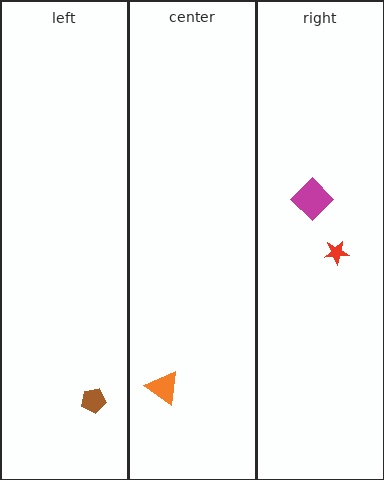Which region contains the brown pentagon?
The left region.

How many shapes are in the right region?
2.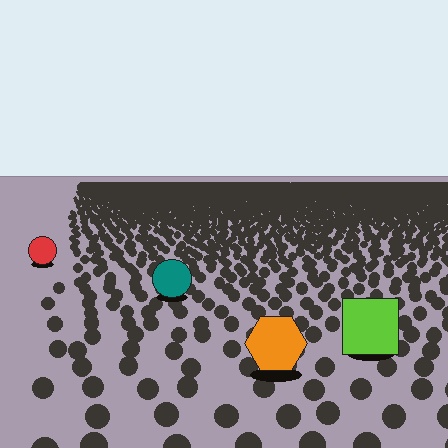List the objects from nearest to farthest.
From nearest to farthest: the orange hexagon, the lime square, the teal circle, the red circle.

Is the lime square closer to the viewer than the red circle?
Yes. The lime square is closer — you can tell from the texture gradient: the ground texture is coarser near it.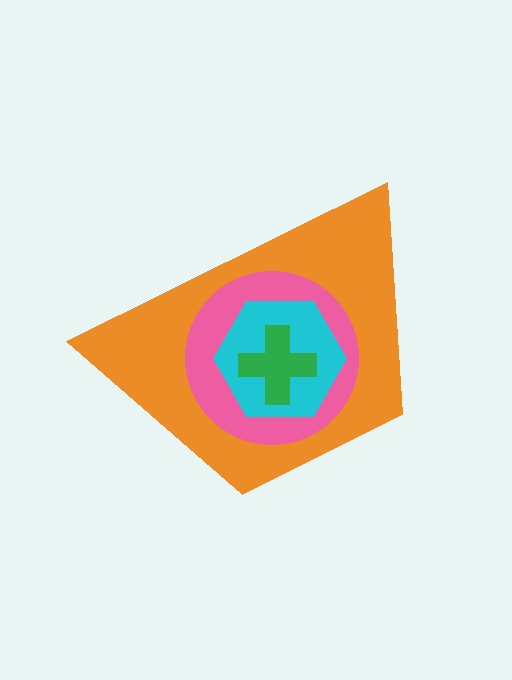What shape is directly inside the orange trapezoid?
The pink circle.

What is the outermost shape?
The orange trapezoid.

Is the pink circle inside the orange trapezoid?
Yes.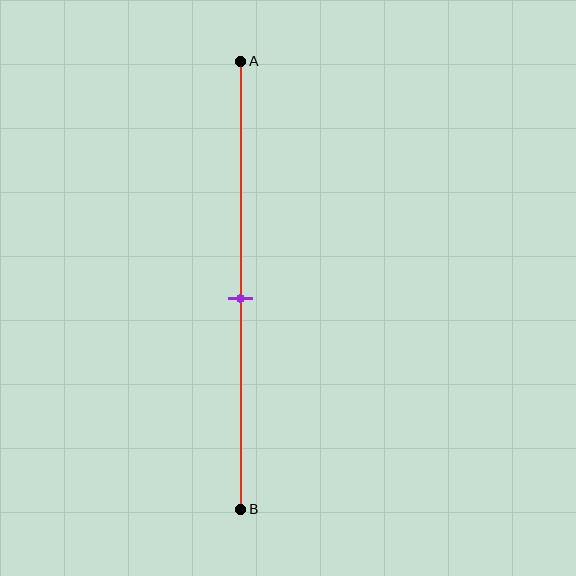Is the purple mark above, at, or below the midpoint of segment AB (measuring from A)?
The purple mark is approximately at the midpoint of segment AB.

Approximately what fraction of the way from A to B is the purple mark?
The purple mark is approximately 55% of the way from A to B.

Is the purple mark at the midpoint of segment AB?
Yes, the mark is approximately at the midpoint.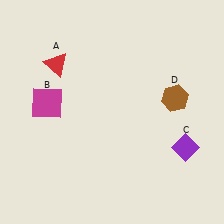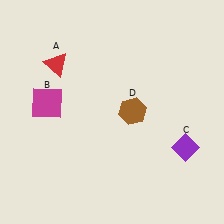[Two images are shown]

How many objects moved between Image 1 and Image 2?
1 object moved between the two images.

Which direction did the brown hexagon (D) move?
The brown hexagon (D) moved left.